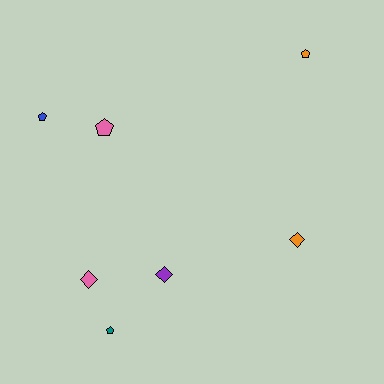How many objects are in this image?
There are 7 objects.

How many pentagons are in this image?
There are 4 pentagons.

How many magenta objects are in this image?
There are no magenta objects.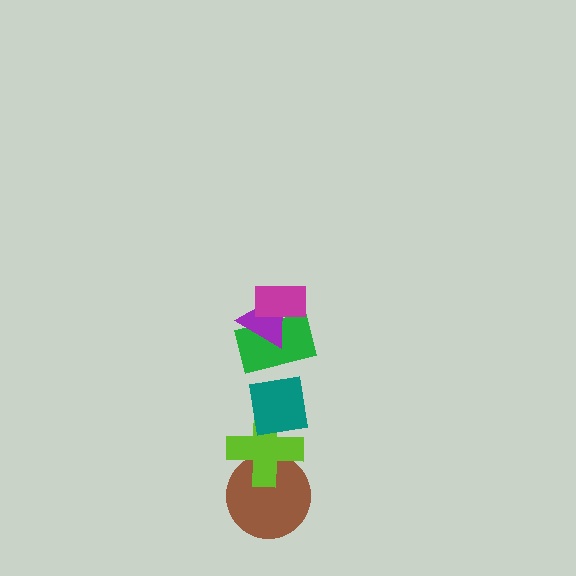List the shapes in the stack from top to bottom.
From top to bottom: the magenta rectangle, the purple triangle, the green rectangle, the teal square, the lime cross, the brown circle.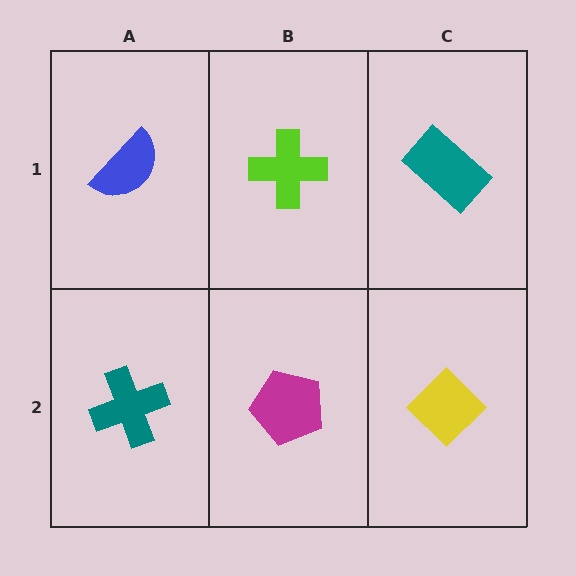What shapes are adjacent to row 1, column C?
A yellow diamond (row 2, column C), a lime cross (row 1, column B).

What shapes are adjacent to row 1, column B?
A magenta pentagon (row 2, column B), a blue semicircle (row 1, column A), a teal rectangle (row 1, column C).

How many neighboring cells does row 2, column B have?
3.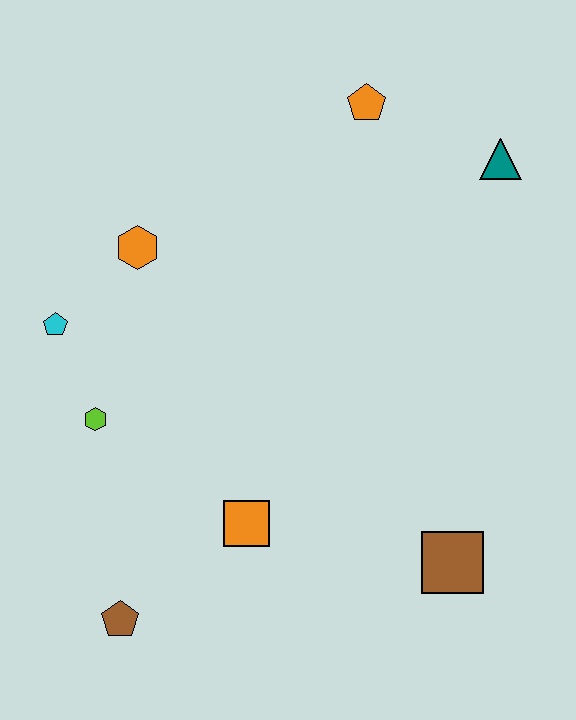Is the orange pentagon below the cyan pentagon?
No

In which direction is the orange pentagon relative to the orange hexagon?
The orange pentagon is to the right of the orange hexagon.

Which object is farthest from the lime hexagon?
The teal triangle is farthest from the lime hexagon.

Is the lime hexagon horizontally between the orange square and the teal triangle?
No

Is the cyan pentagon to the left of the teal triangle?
Yes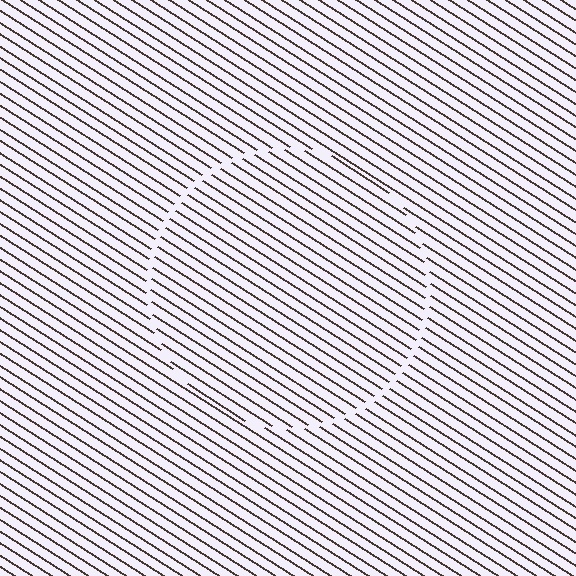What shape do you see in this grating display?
An illusory circle. The interior of the shape contains the same grating, shifted by half a period — the contour is defined by the phase discontinuity where line-ends from the inner and outer gratings abut.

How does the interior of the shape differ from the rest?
The interior of the shape contains the same grating, shifted by half a period — the contour is defined by the phase discontinuity where line-ends from the inner and outer gratings abut.